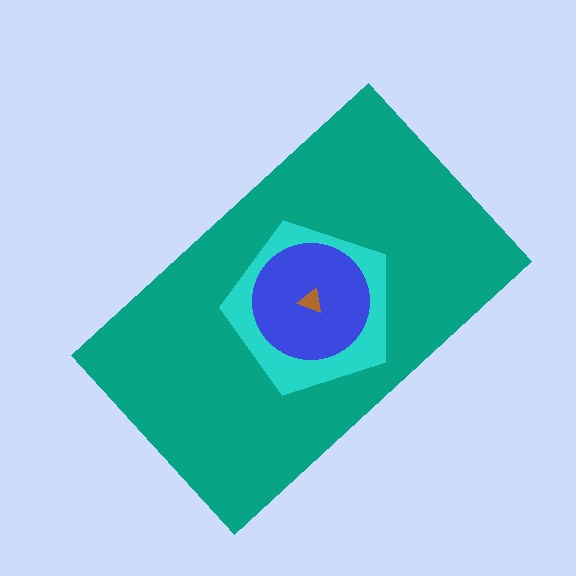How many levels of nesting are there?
4.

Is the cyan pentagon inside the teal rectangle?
Yes.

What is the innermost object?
The brown triangle.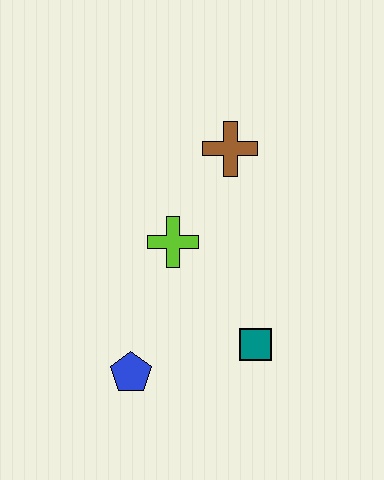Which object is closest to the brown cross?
The lime cross is closest to the brown cross.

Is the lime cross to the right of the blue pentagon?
Yes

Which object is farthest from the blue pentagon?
The brown cross is farthest from the blue pentagon.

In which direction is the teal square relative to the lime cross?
The teal square is below the lime cross.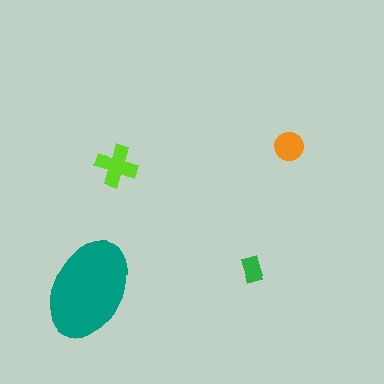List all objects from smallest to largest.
The green rectangle, the orange circle, the lime cross, the teal ellipse.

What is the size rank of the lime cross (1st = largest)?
2nd.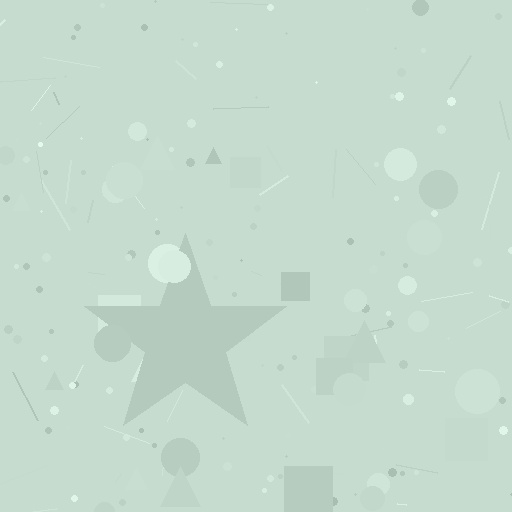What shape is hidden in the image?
A star is hidden in the image.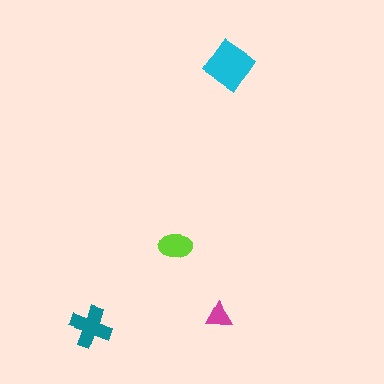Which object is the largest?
The cyan diamond.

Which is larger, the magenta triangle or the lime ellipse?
The lime ellipse.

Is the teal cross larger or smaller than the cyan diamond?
Smaller.